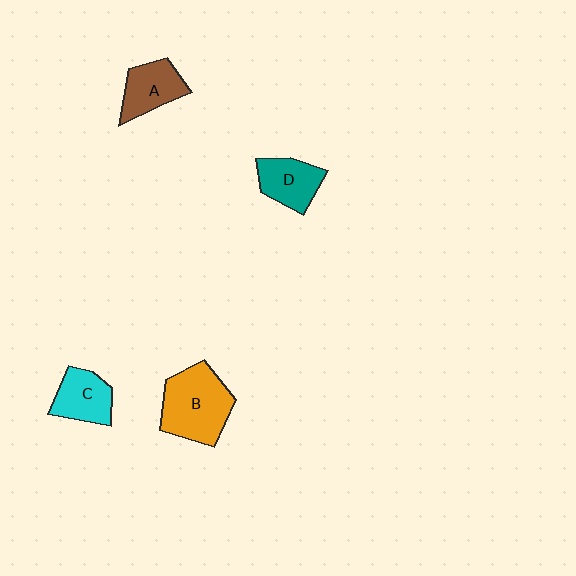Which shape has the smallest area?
Shape C (cyan).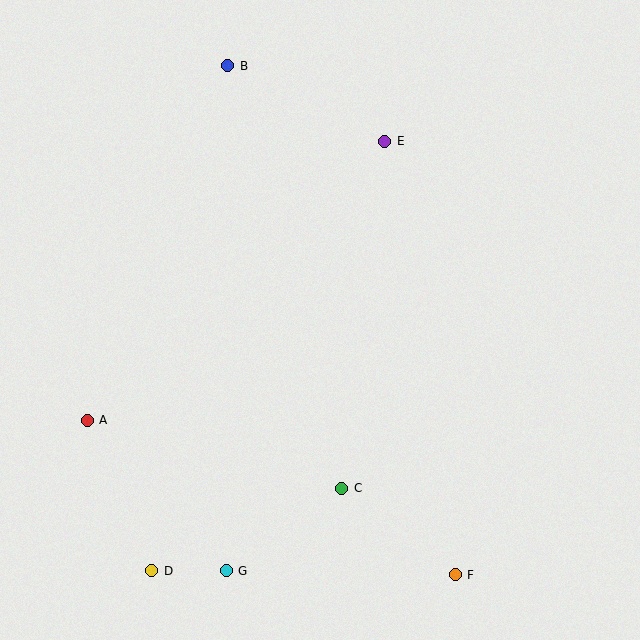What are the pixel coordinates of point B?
Point B is at (228, 66).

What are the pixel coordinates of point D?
Point D is at (152, 571).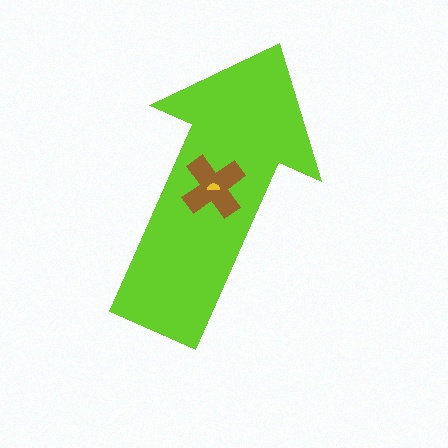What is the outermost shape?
The lime arrow.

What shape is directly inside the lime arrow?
The brown cross.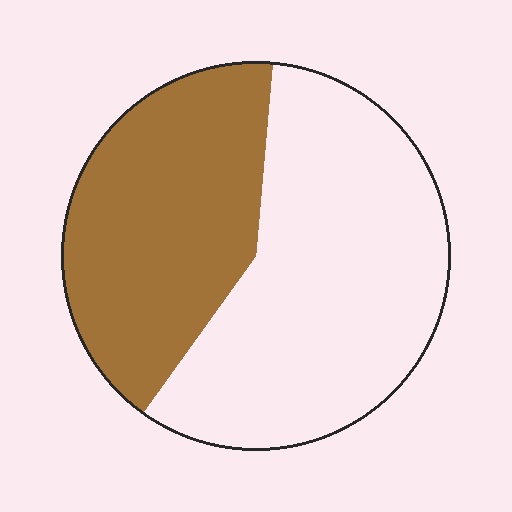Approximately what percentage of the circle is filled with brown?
Approximately 40%.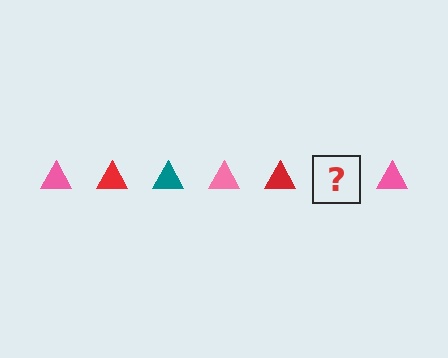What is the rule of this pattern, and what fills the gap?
The rule is that the pattern cycles through pink, red, teal triangles. The gap should be filled with a teal triangle.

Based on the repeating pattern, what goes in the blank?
The blank should be a teal triangle.